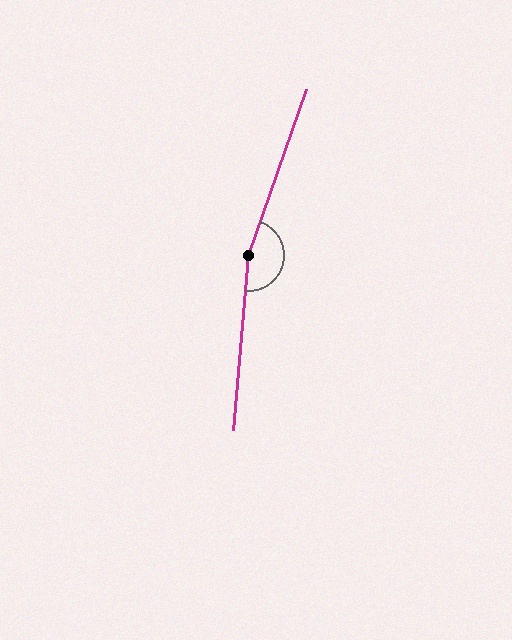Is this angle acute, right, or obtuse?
It is obtuse.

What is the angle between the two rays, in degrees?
Approximately 165 degrees.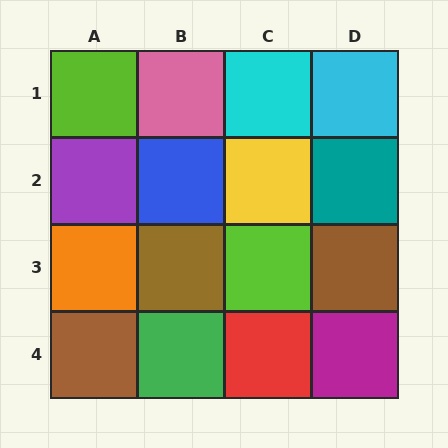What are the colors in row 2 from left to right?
Purple, blue, yellow, teal.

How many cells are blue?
1 cell is blue.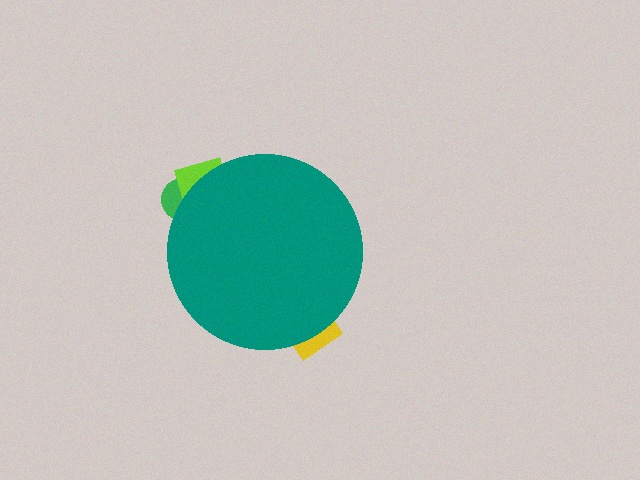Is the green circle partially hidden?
Yes, the green circle is partially hidden behind the teal circle.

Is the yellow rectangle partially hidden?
Yes, the yellow rectangle is partially hidden behind the teal circle.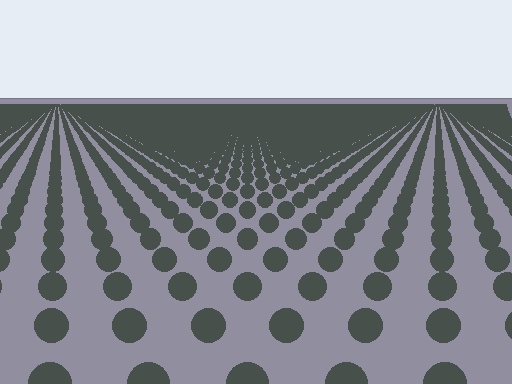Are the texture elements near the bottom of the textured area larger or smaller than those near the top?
Larger. Near the bottom, elements are closer to the viewer and appear at a bigger on-screen size.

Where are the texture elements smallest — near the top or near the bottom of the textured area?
Near the top.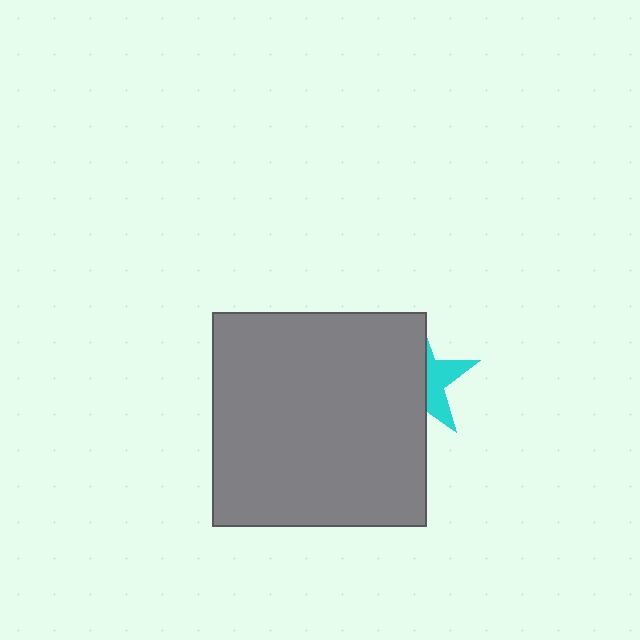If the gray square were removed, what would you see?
You would see the complete cyan star.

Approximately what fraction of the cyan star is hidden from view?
Roughly 63% of the cyan star is hidden behind the gray square.